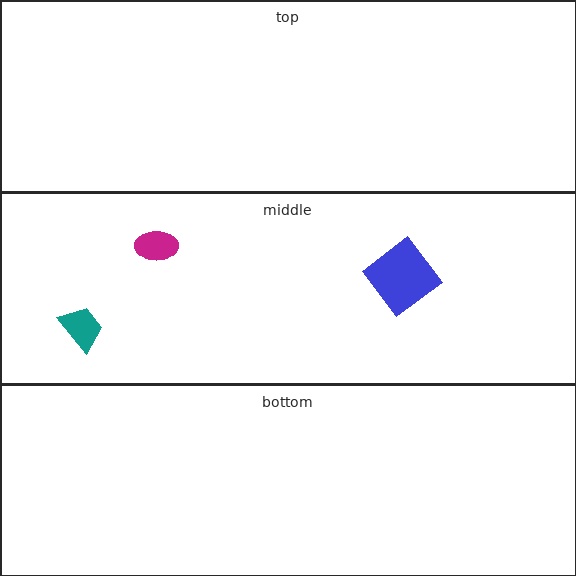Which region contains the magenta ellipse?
The middle region.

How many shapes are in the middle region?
3.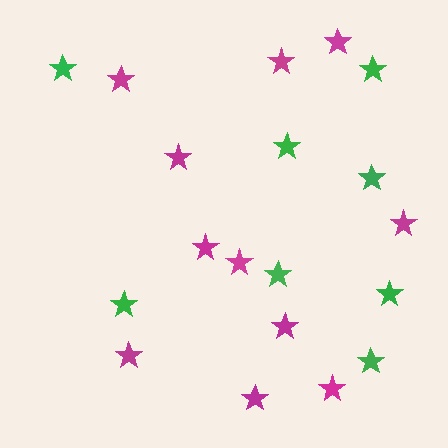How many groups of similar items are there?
There are 2 groups: one group of green stars (8) and one group of magenta stars (11).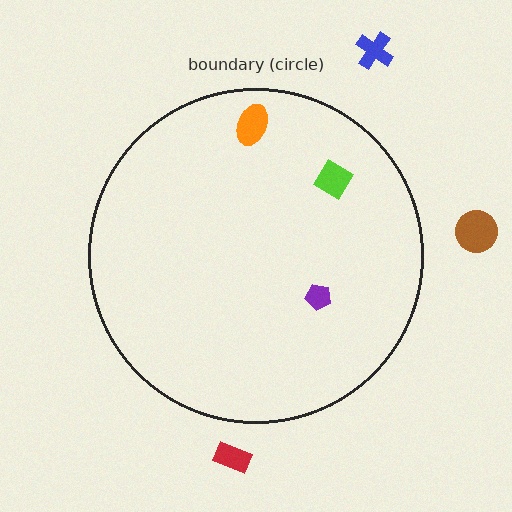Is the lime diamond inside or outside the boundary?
Inside.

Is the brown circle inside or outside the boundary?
Outside.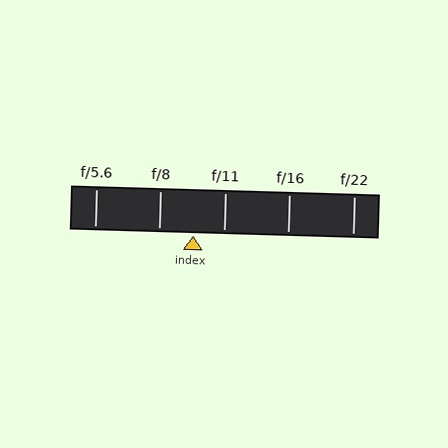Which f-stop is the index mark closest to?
The index mark is closest to f/11.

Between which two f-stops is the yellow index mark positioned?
The index mark is between f/8 and f/11.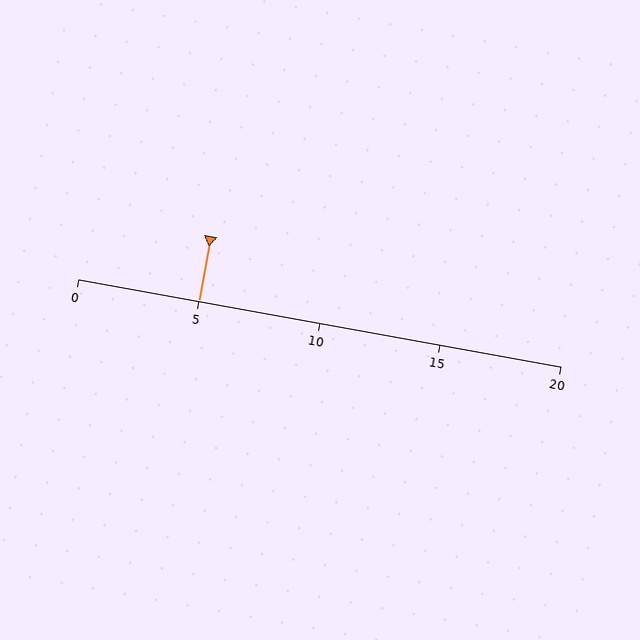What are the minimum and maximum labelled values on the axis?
The axis runs from 0 to 20.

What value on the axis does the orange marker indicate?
The marker indicates approximately 5.